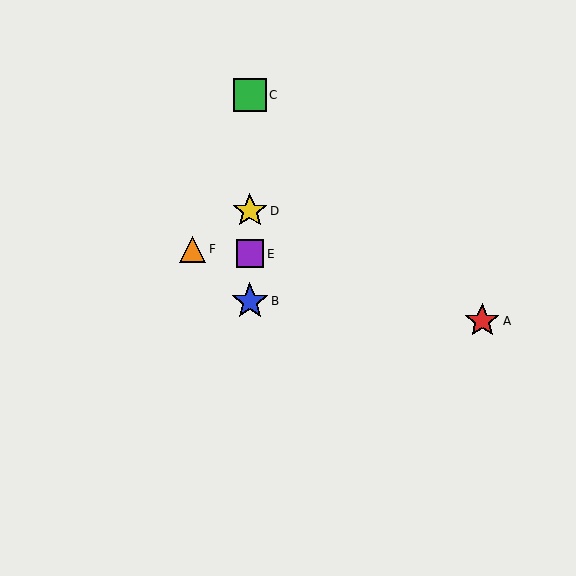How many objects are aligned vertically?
4 objects (B, C, D, E) are aligned vertically.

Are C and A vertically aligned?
No, C is at x≈250 and A is at x≈482.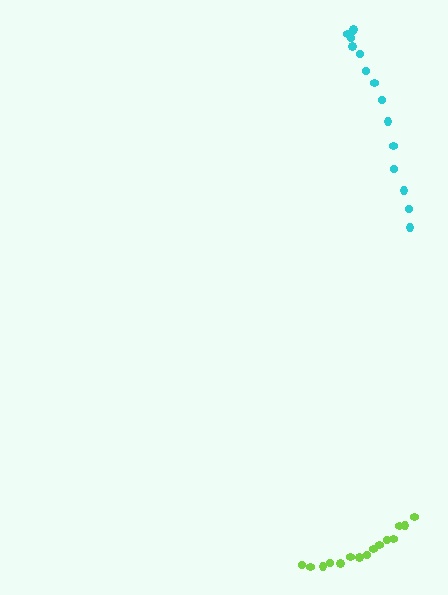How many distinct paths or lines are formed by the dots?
There are 2 distinct paths.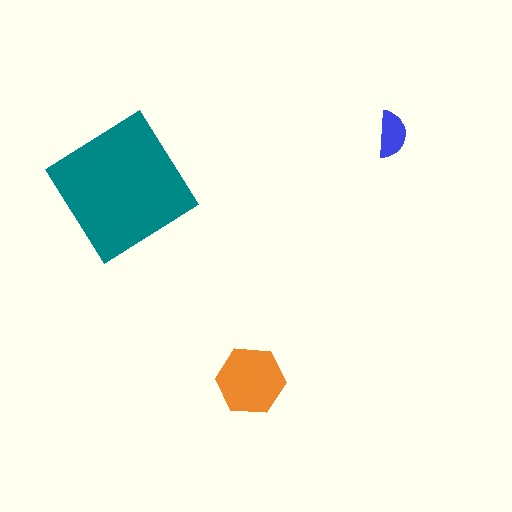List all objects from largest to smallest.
The teal diamond, the orange hexagon, the blue semicircle.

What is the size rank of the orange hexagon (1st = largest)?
2nd.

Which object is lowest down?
The orange hexagon is bottommost.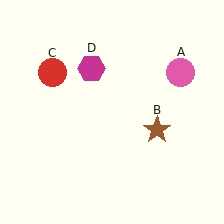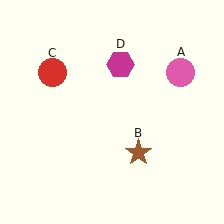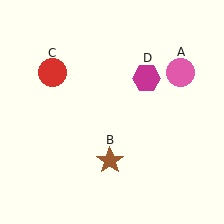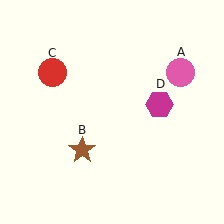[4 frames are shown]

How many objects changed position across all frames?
2 objects changed position: brown star (object B), magenta hexagon (object D).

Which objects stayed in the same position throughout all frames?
Pink circle (object A) and red circle (object C) remained stationary.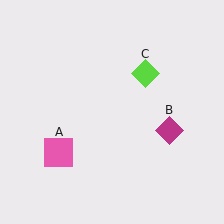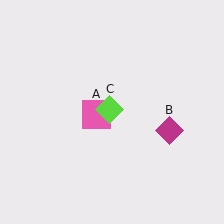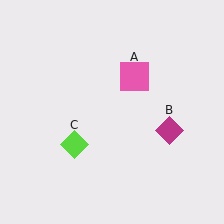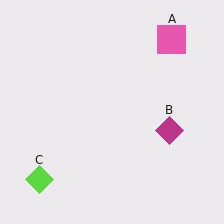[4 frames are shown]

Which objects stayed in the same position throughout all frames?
Magenta diamond (object B) remained stationary.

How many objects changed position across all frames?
2 objects changed position: pink square (object A), lime diamond (object C).